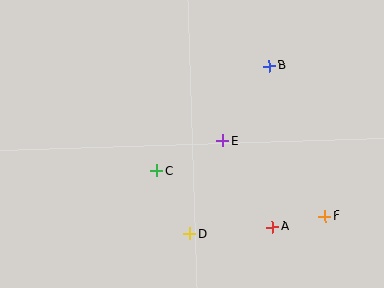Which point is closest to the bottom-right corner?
Point F is closest to the bottom-right corner.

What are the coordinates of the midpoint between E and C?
The midpoint between E and C is at (190, 156).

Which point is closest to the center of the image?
Point E at (223, 141) is closest to the center.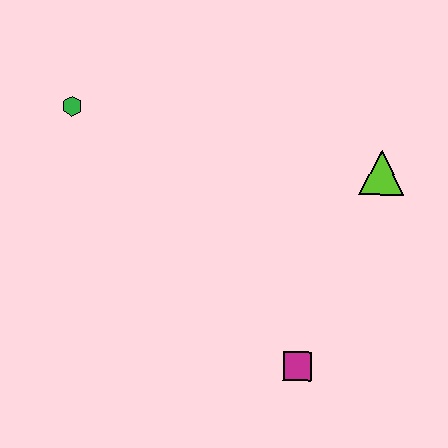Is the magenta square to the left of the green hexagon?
No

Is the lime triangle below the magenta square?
No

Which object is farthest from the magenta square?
The green hexagon is farthest from the magenta square.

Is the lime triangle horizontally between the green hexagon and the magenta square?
No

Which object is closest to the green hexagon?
The lime triangle is closest to the green hexagon.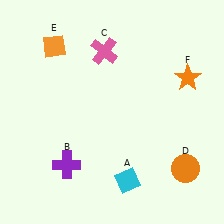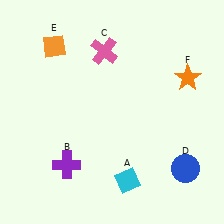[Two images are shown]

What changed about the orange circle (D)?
In Image 1, D is orange. In Image 2, it changed to blue.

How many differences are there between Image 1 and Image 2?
There is 1 difference between the two images.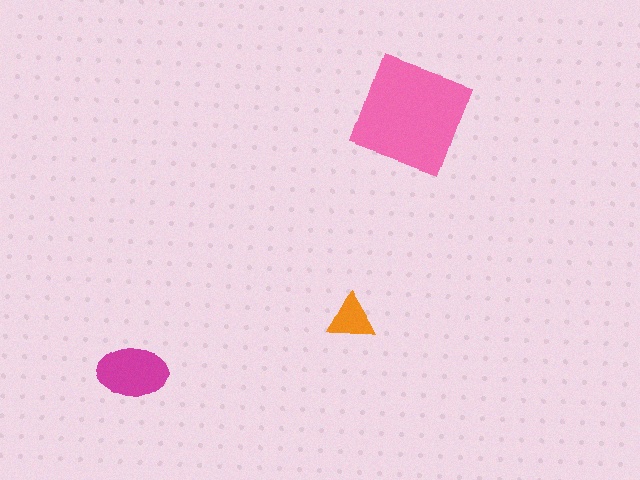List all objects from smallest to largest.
The orange triangle, the magenta ellipse, the pink square.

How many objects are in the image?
There are 3 objects in the image.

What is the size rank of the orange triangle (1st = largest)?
3rd.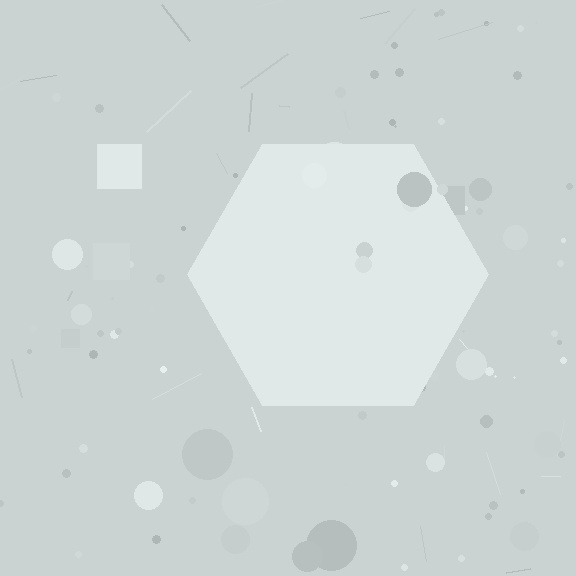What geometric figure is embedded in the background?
A hexagon is embedded in the background.